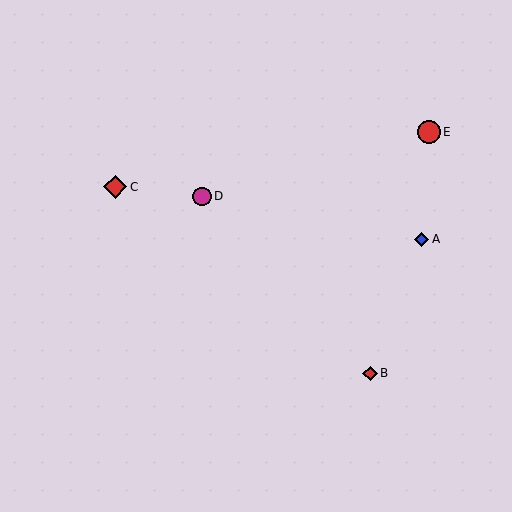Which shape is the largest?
The red diamond (labeled C) is the largest.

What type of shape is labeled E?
Shape E is a red circle.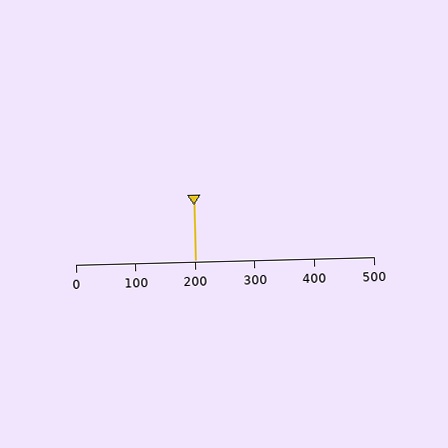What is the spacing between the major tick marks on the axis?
The major ticks are spaced 100 apart.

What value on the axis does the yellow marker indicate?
The marker indicates approximately 200.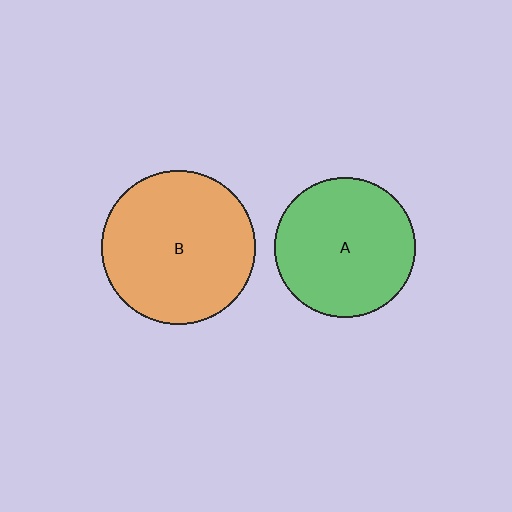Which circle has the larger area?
Circle B (orange).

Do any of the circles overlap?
No, none of the circles overlap.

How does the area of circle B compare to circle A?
Approximately 1.2 times.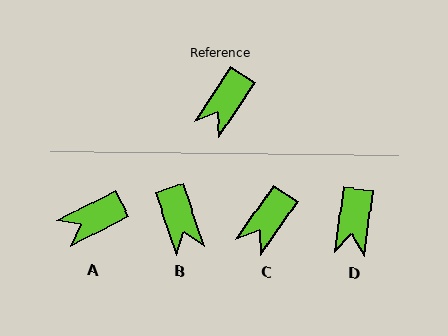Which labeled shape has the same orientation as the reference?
C.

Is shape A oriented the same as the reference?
No, it is off by about 28 degrees.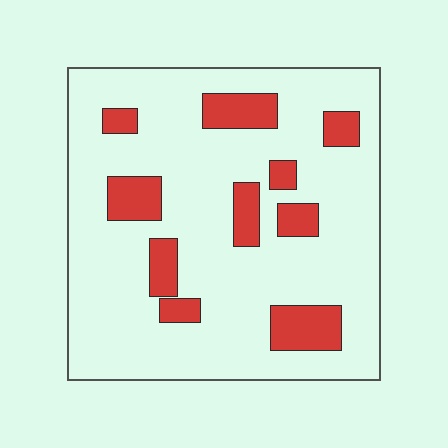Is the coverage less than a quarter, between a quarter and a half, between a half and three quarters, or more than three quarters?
Less than a quarter.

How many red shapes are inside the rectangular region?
10.